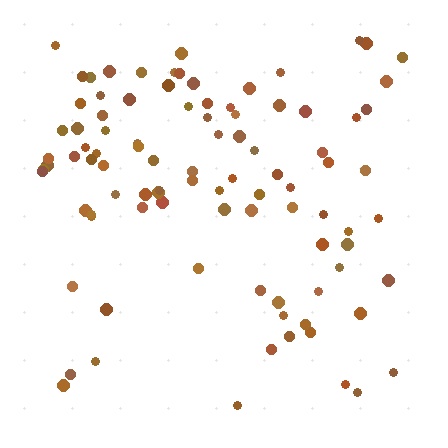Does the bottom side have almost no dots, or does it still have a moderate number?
Still a moderate number, just noticeably fewer than the top.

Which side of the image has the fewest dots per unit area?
The bottom.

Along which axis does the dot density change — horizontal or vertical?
Vertical.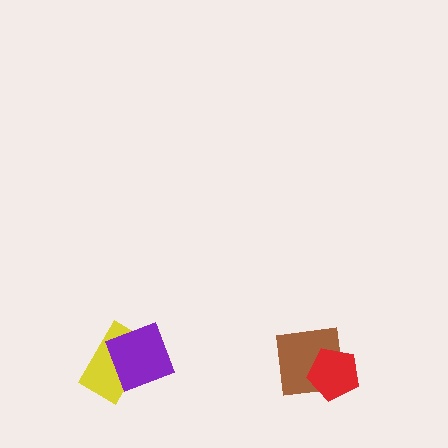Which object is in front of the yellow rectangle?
The purple square is in front of the yellow rectangle.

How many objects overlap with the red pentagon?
1 object overlaps with the red pentagon.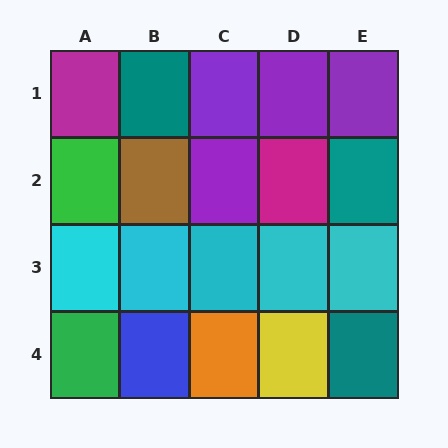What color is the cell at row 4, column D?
Yellow.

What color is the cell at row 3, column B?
Cyan.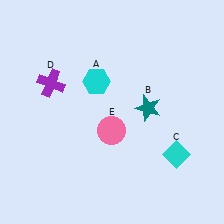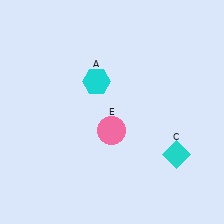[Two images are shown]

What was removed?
The purple cross (D), the teal star (B) were removed in Image 2.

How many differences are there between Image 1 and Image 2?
There are 2 differences between the two images.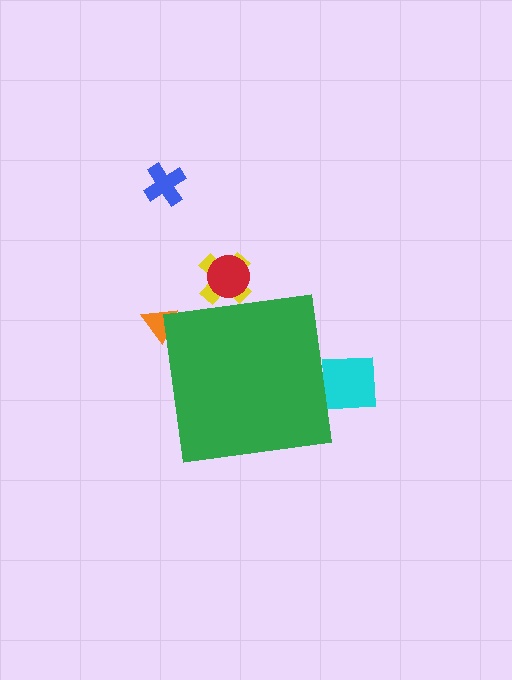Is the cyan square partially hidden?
Yes, the cyan square is partially hidden behind the green square.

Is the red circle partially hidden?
Yes, the red circle is partially hidden behind the green square.